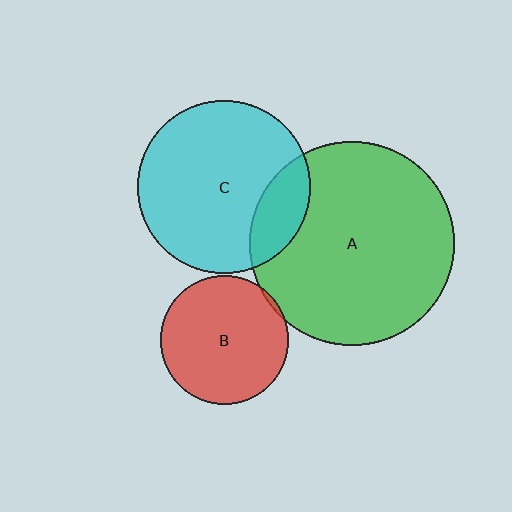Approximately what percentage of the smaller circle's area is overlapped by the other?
Approximately 20%.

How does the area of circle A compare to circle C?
Approximately 1.4 times.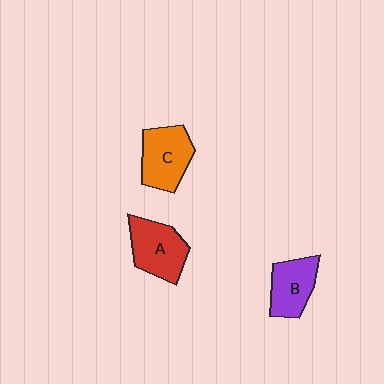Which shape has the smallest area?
Shape B (purple).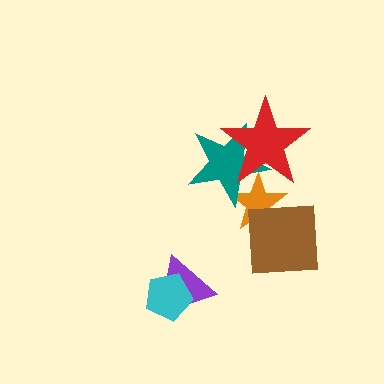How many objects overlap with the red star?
2 objects overlap with the red star.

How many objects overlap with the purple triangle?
1 object overlaps with the purple triangle.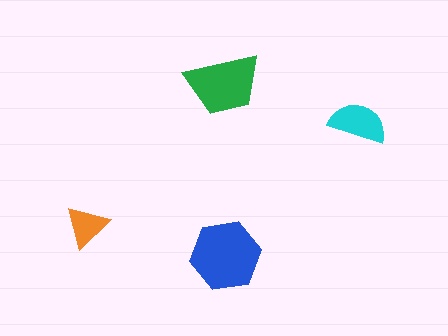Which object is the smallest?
The orange triangle.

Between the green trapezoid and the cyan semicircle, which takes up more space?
The green trapezoid.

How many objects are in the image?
There are 4 objects in the image.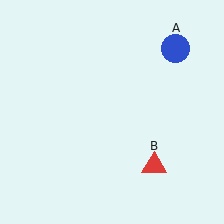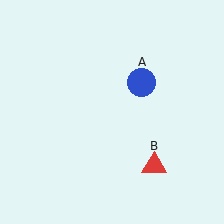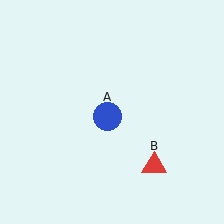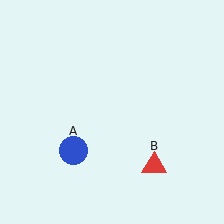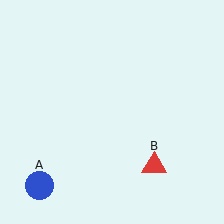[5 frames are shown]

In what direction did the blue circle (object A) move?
The blue circle (object A) moved down and to the left.